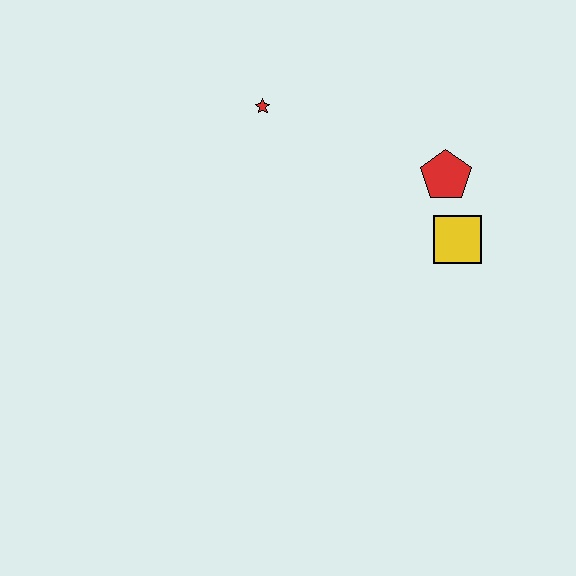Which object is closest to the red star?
The red pentagon is closest to the red star.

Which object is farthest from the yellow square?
The red star is farthest from the yellow square.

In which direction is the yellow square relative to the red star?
The yellow square is to the right of the red star.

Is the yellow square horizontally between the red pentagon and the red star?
No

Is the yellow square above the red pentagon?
No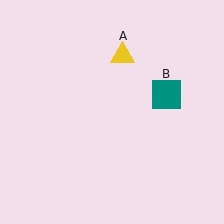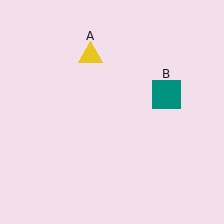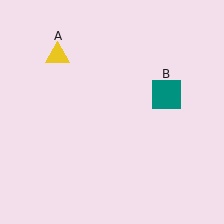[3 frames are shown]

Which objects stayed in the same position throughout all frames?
Teal square (object B) remained stationary.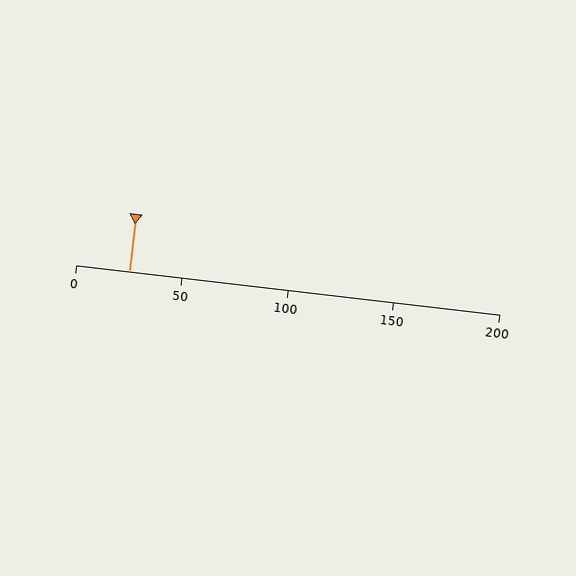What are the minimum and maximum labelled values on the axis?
The axis runs from 0 to 200.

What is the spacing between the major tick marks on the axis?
The major ticks are spaced 50 apart.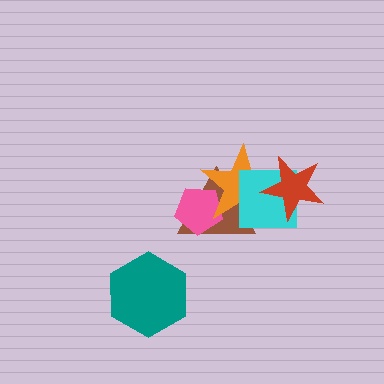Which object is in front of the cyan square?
The red star is in front of the cyan square.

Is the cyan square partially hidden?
Yes, it is partially covered by another shape.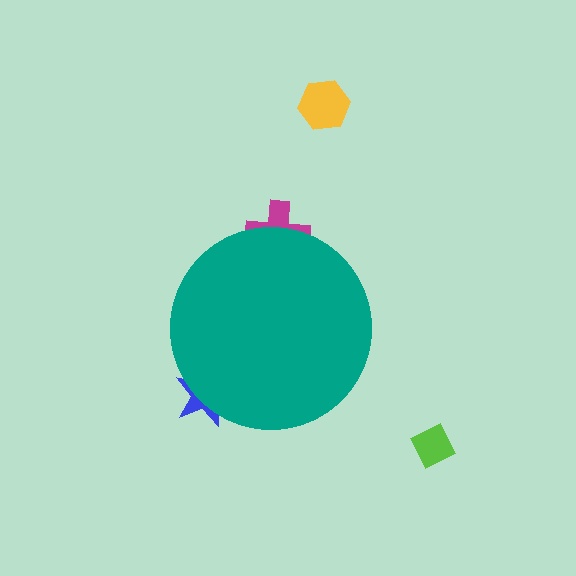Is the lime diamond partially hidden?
No, the lime diamond is fully visible.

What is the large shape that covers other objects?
A teal circle.